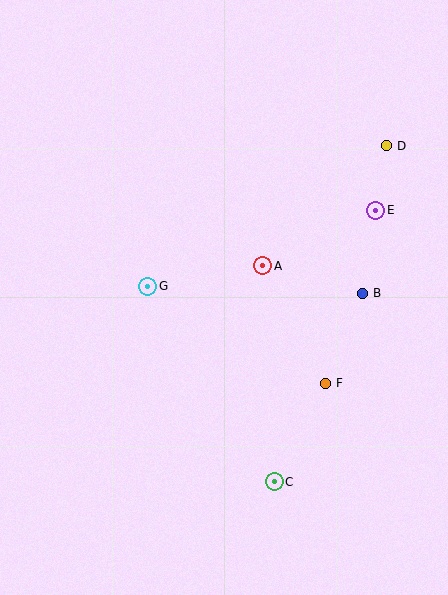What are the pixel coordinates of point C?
Point C is at (274, 482).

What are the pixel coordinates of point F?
Point F is at (325, 383).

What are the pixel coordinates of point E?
Point E is at (376, 210).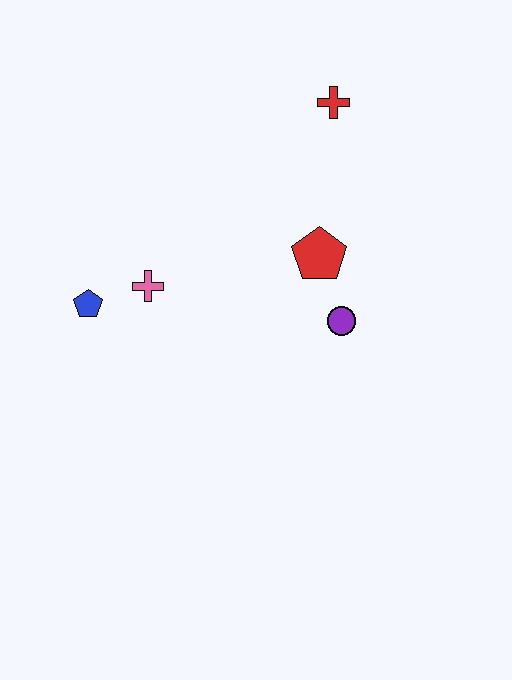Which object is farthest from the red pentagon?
The blue pentagon is farthest from the red pentagon.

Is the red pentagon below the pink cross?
No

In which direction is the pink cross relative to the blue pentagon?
The pink cross is to the right of the blue pentagon.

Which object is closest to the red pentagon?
The purple circle is closest to the red pentagon.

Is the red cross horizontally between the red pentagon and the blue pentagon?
No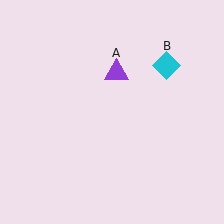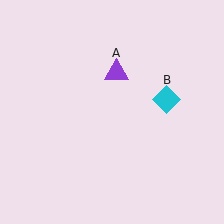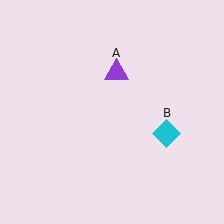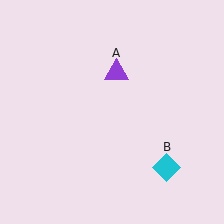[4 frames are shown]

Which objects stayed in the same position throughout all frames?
Purple triangle (object A) remained stationary.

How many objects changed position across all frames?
1 object changed position: cyan diamond (object B).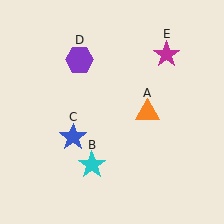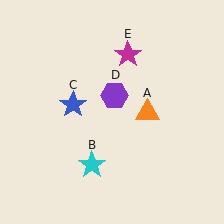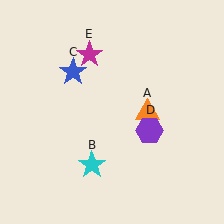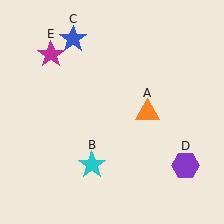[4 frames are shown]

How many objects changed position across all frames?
3 objects changed position: blue star (object C), purple hexagon (object D), magenta star (object E).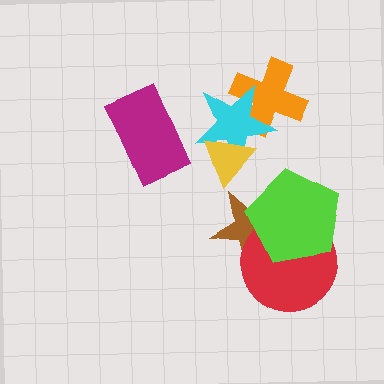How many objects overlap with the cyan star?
2 objects overlap with the cyan star.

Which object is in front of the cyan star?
The yellow triangle is in front of the cyan star.